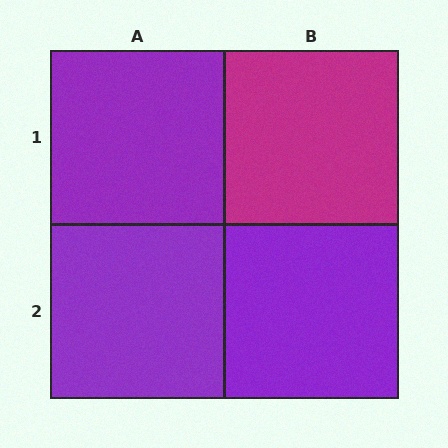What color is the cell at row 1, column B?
Magenta.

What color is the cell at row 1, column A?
Purple.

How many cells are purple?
3 cells are purple.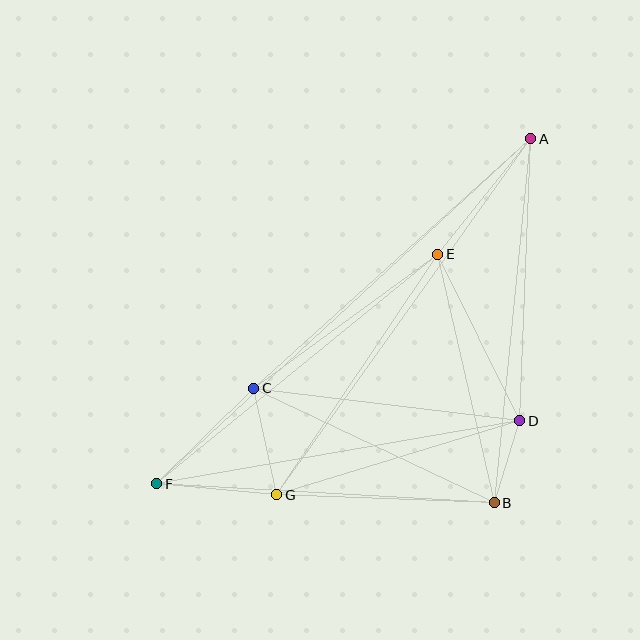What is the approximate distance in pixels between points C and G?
The distance between C and G is approximately 109 pixels.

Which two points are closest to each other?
Points B and D are closest to each other.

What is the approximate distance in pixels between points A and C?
The distance between A and C is approximately 373 pixels.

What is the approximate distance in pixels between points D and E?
The distance between D and E is approximately 186 pixels.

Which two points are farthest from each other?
Points A and F are farthest from each other.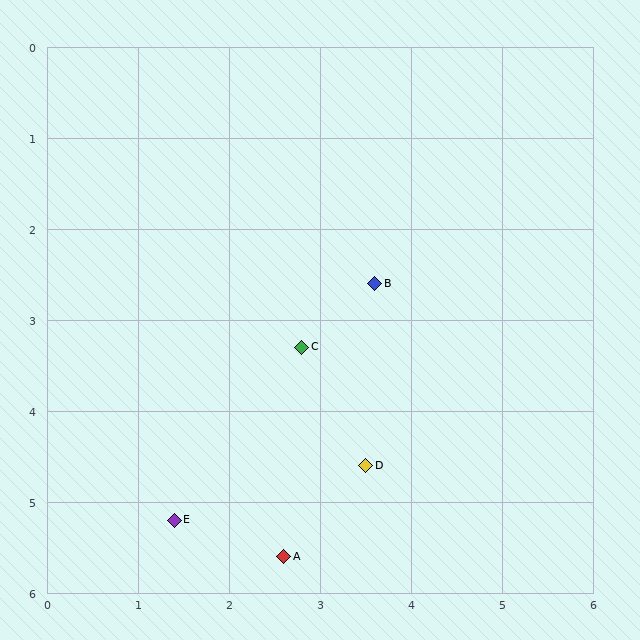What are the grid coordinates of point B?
Point B is at approximately (3.6, 2.6).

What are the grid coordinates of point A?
Point A is at approximately (2.6, 5.6).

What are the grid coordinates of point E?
Point E is at approximately (1.4, 5.2).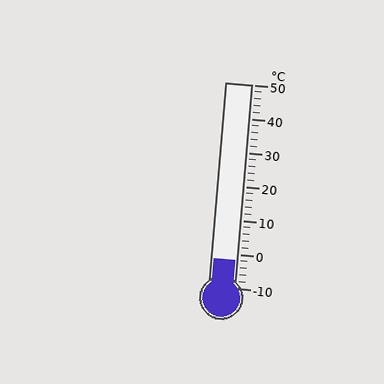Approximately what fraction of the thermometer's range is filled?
The thermometer is filled to approximately 15% of its range.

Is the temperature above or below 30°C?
The temperature is below 30°C.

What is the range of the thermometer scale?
The thermometer scale ranges from -10°C to 50°C.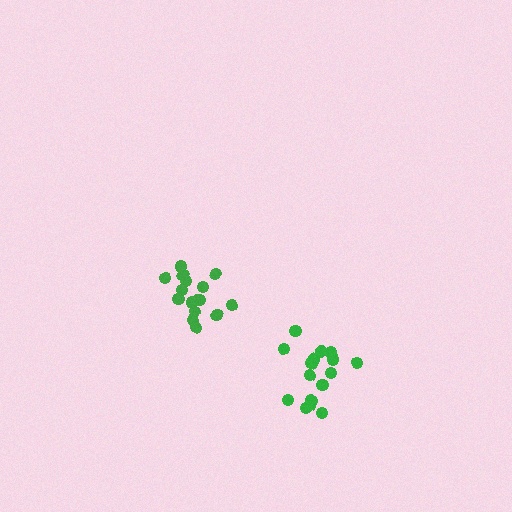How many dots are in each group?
Group 1: 15 dots, Group 2: 17 dots (32 total).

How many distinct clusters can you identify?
There are 2 distinct clusters.